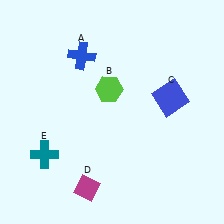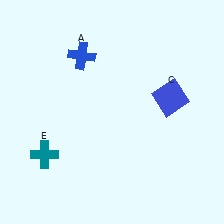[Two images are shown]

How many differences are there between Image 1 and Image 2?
There are 2 differences between the two images.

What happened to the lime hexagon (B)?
The lime hexagon (B) was removed in Image 2. It was in the top-left area of Image 1.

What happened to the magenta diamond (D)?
The magenta diamond (D) was removed in Image 2. It was in the bottom-left area of Image 1.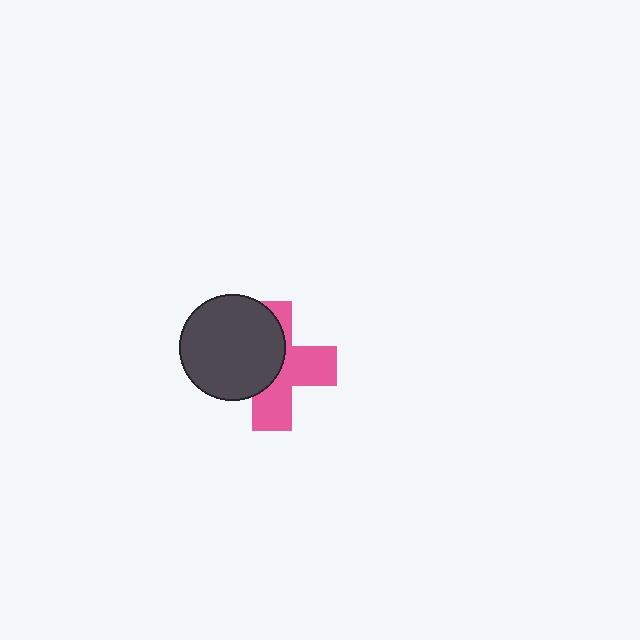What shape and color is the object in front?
The object in front is a dark gray circle.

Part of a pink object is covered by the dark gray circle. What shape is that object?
It is a cross.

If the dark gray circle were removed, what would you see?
You would see the complete pink cross.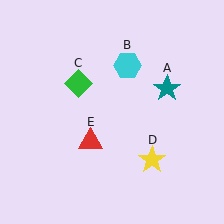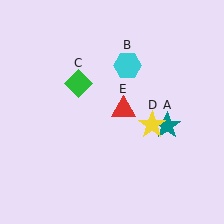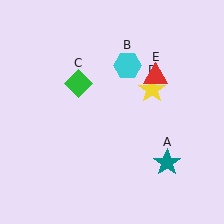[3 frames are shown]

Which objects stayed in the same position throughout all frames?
Cyan hexagon (object B) and green diamond (object C) remained stationary.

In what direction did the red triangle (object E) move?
The red triangle (object E) moved up and to the right.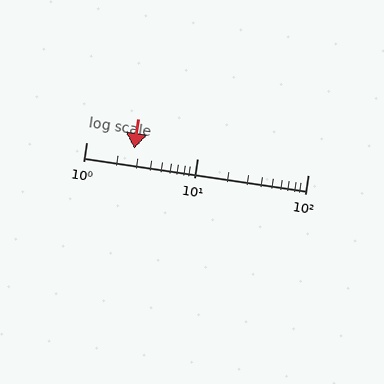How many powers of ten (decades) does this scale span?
The scale spans 2 decades, from 1 to 100.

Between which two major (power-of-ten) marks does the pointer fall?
The pointer is between 1 and 10.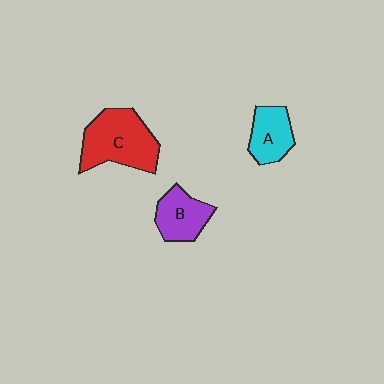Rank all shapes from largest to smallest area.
From largest to smallest: C (red), B (purple), A (cyan).